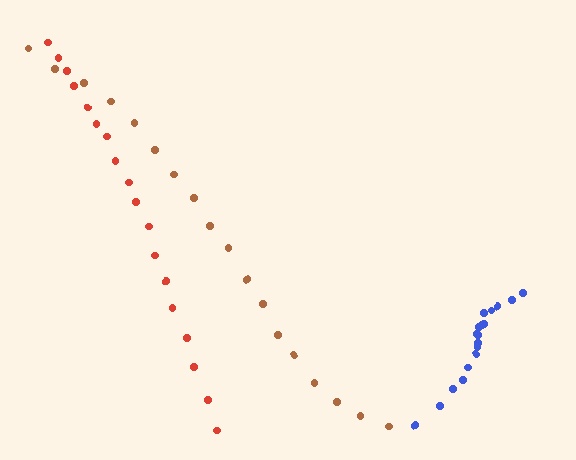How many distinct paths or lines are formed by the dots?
There are 3 distinct paths.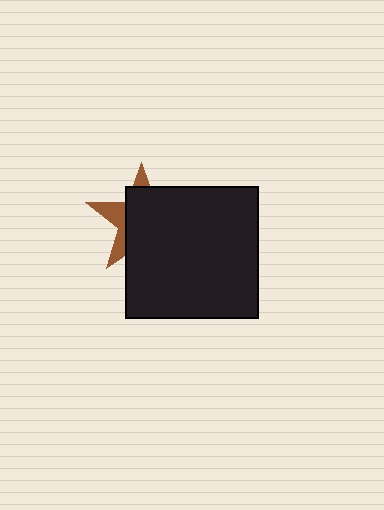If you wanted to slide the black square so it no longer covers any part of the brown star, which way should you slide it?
Slide it toward the lower-right — that is the most direct way to separate the two shapes.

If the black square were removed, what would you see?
You would see the complete brown star.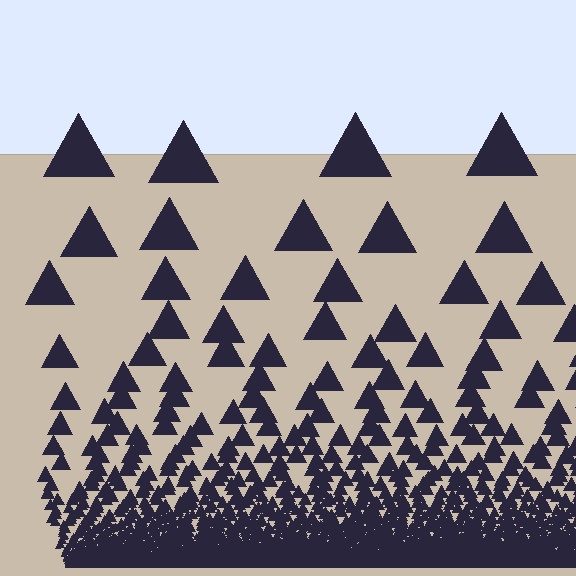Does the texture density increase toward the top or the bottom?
Density increases toward the bottom.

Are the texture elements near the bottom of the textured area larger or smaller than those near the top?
Smaller. The gradient is inverted — elements near the bottom are smaller and denser.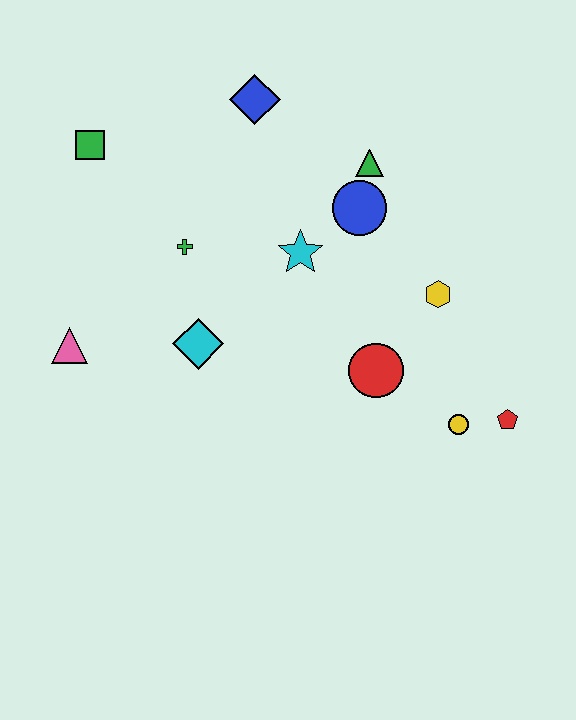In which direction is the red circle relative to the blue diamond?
The red circle is below the blue diamond.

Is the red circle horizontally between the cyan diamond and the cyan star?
No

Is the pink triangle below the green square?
Yes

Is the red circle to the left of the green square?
No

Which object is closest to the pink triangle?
The cyan diamond is closest to the pink triangle.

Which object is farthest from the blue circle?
The pink triangle is farthest from the blue circle.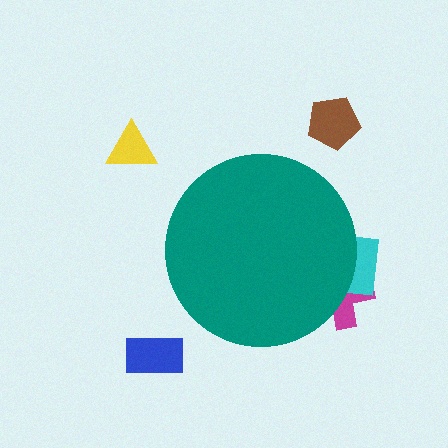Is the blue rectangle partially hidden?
No, the blue rectangle is fully visible.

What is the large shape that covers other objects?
A teal circle.